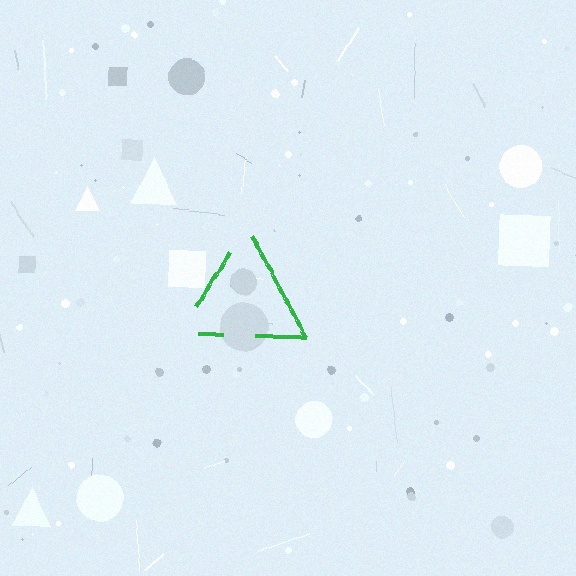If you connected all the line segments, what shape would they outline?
They would outline a triangle.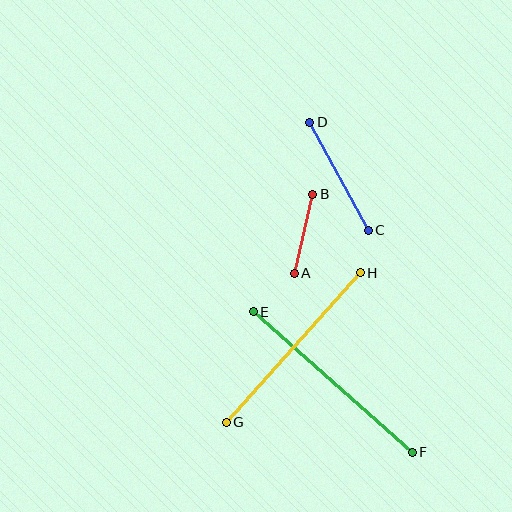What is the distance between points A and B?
The distance is approximately 81 pixels.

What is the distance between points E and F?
The distance is approximately 212 pixels.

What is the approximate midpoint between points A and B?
The midpoint is at approximately (303, 234) pixels.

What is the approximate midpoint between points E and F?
The midpoint is at approximately (333, 382) pixels.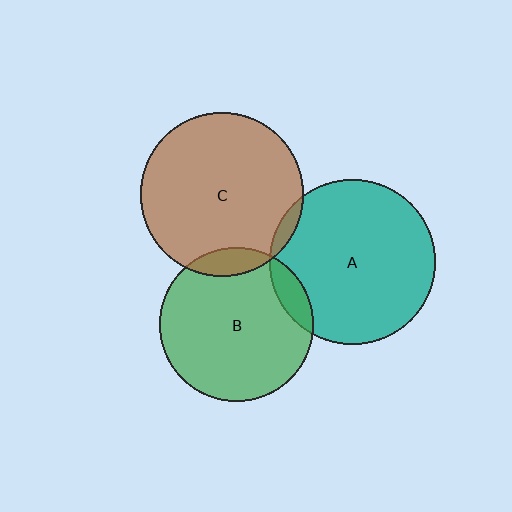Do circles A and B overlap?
Yes.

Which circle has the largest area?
Circle A (teal).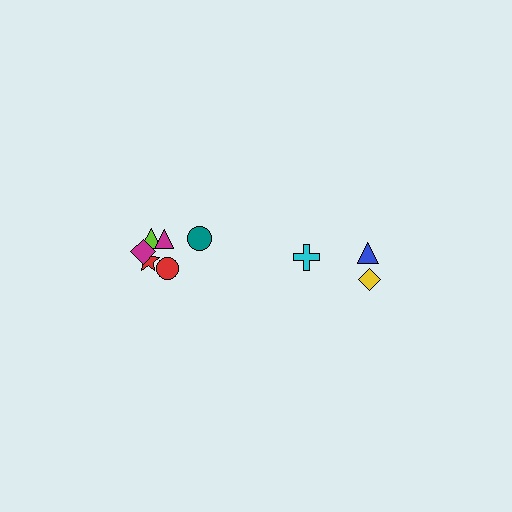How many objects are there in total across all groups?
There are 9 objects.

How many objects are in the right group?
There are 3 objects.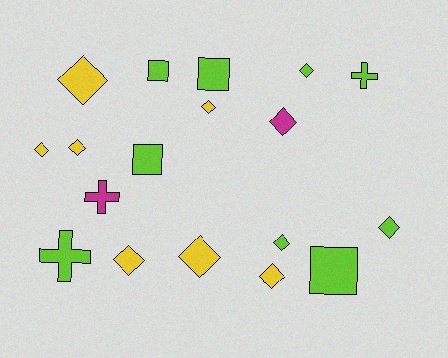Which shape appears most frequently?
Diamond, with 11 objects.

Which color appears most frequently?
Lime, with 9 objects.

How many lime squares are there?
There are 4 lime squares.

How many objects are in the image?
There are 18 objects.